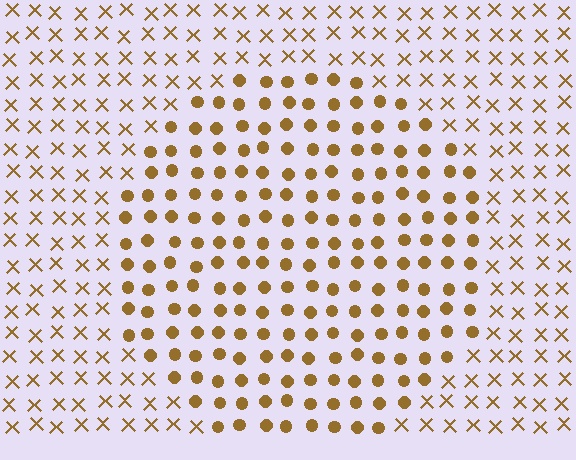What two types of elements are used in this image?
The image uses circles inside the circle region and X marks outside it.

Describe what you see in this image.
The image is filled with small brown elements arranged in a uniform grid. A circle-shaped region contains circles, while the surrounding area contains X marks. The boundary is defined purely by the change in element shape.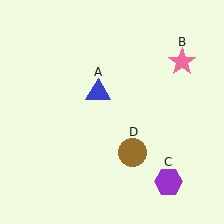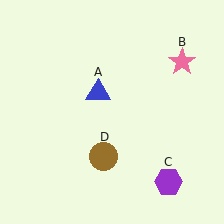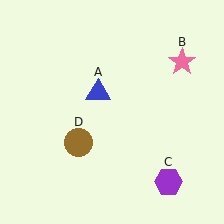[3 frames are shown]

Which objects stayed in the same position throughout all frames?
Blue triangle (object A) and pink star (object B) and purple hexagon (object C) remained stationary.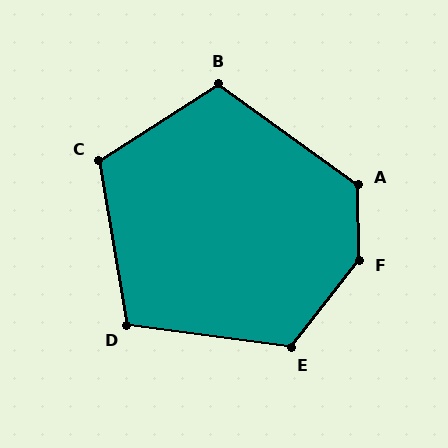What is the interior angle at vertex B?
Approximately 112 degrees (obtuse).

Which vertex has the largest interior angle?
F, at approximately 141 degrees.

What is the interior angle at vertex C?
Approximately 113 degrees (obtuse).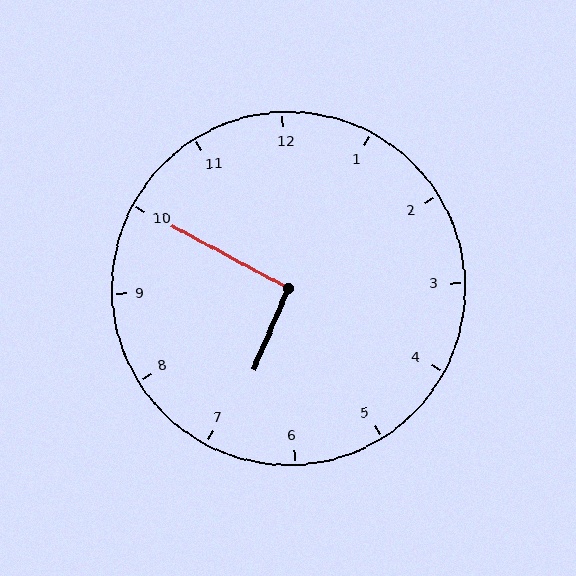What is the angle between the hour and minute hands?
Approximately 95 degrees.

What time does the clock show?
6:50.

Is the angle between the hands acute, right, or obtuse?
It is right.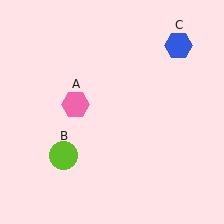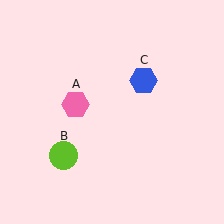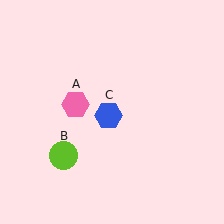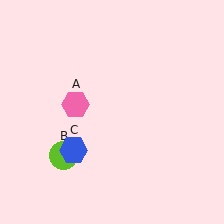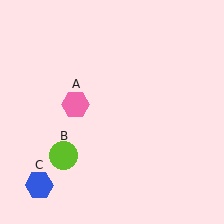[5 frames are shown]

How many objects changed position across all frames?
1 object changed position: blue hexagon (object C).